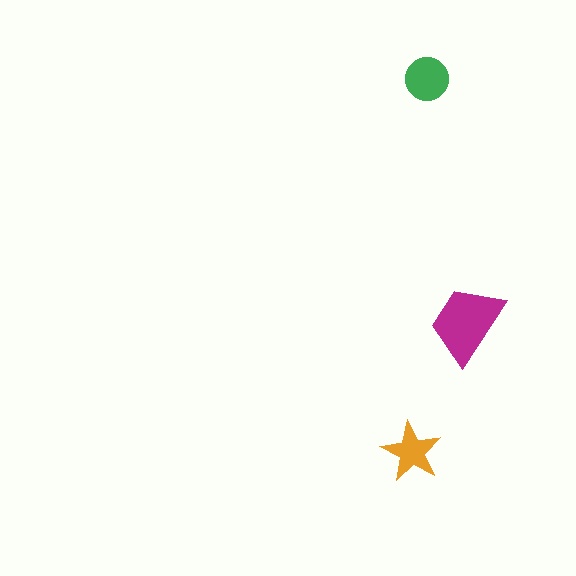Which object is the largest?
The magenta trapezoid.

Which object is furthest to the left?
The orange star is leftmost.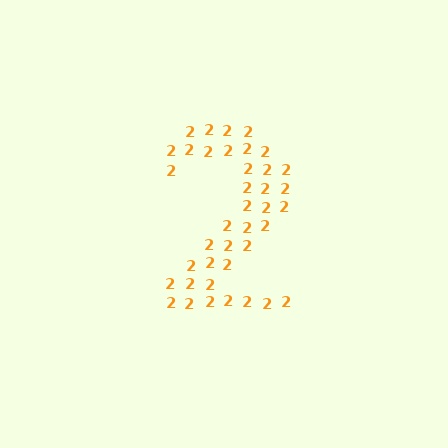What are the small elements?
The small elements are digit 2's.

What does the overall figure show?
The overall figure shows the digit 2.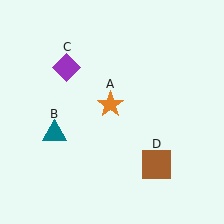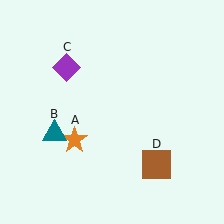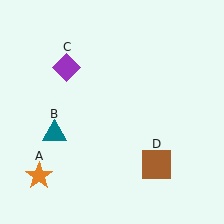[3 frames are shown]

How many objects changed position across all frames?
1 object changed position: orange star (object A).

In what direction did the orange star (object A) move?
The orange star (object A) moved down and to the left.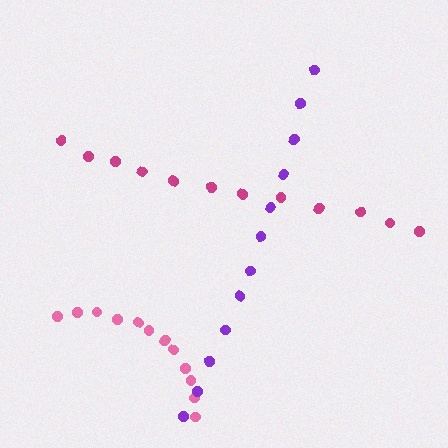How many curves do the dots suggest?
There are 3 distinct paths.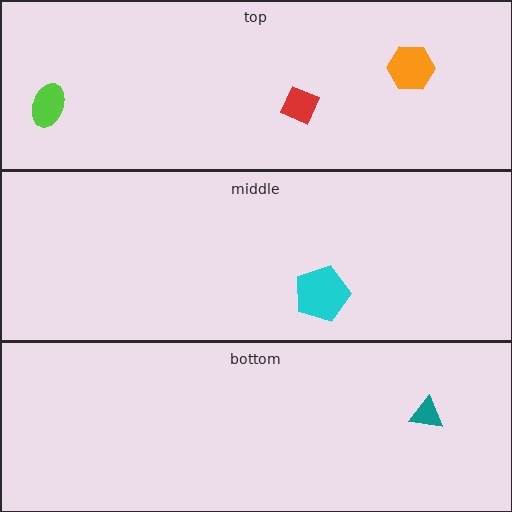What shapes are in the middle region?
The cyan pentagon.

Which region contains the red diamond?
The top region.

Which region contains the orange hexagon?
The top region.